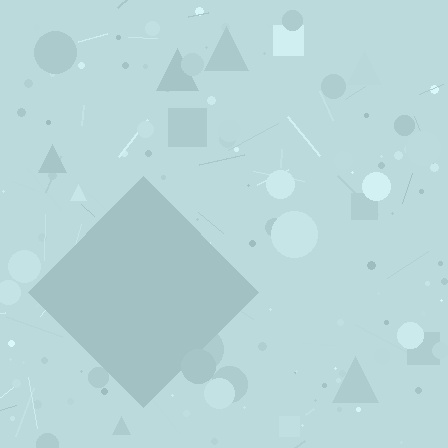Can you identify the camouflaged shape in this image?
The camouflaged shape is a diamond.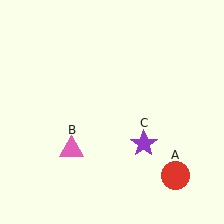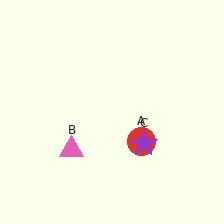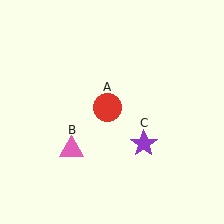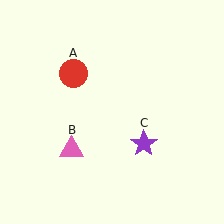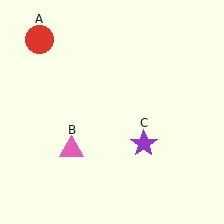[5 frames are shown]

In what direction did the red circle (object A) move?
The red circle (object A) moved up and to the left.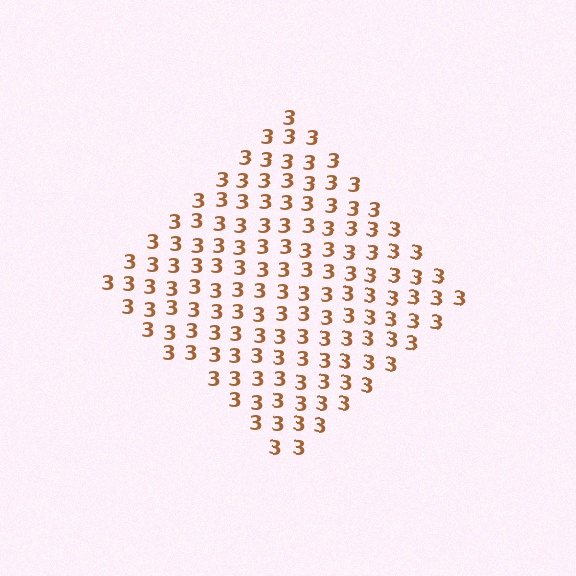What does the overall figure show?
The overall figure shows a diamond.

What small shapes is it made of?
It is made of small digit 3's.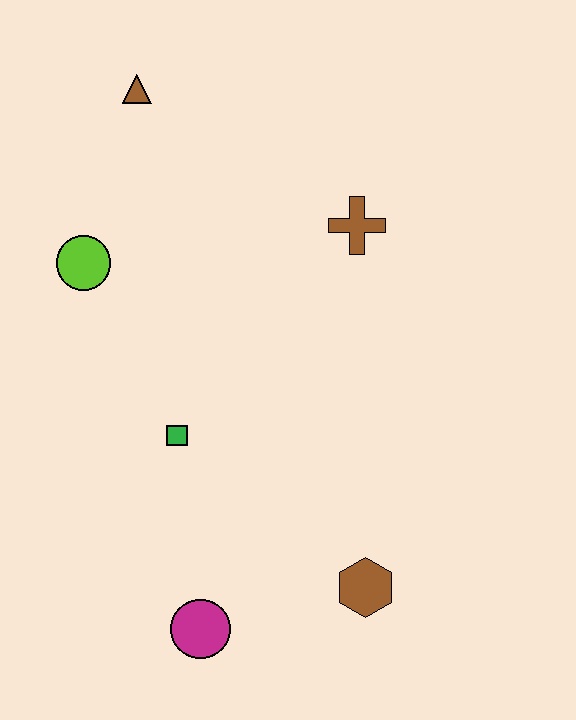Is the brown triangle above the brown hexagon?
Yes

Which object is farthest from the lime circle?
The brown hexagon is farthest from the lime circle.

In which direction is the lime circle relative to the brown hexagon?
The lime circle is above the brown hexagon.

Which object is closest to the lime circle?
The brown triangle is closest to the lime circle.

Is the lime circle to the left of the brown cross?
Yes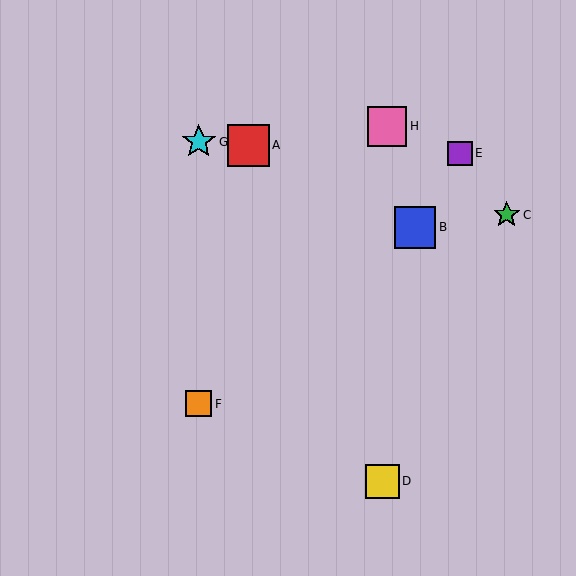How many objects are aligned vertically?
2 objects (F, G) are aligned vertically.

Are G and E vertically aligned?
No, G is at x≈199 and E is at x≈460.